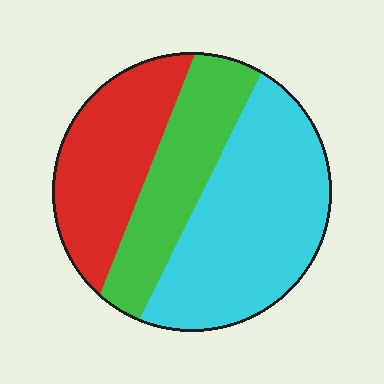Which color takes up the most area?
Cyan, at roughly 45%.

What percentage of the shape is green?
Green takes up about one quarter (1/4) of the shape.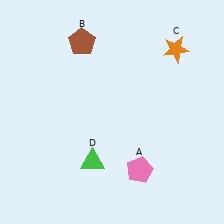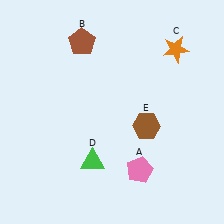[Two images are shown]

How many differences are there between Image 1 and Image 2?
There is 1 difference between the two images.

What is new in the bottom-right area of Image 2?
A brown hexagon (E) was added in the bottom-right area of Image 2.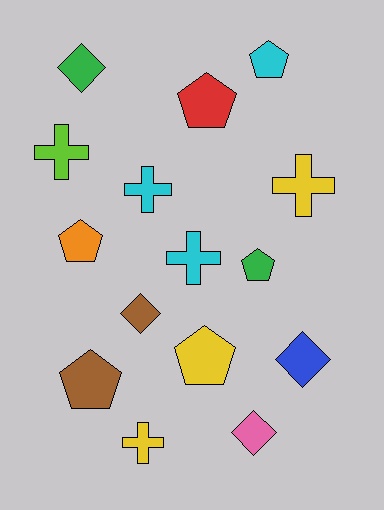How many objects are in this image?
There are 15 objects.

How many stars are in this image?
There are no stars.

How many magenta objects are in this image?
There are no magenta objects.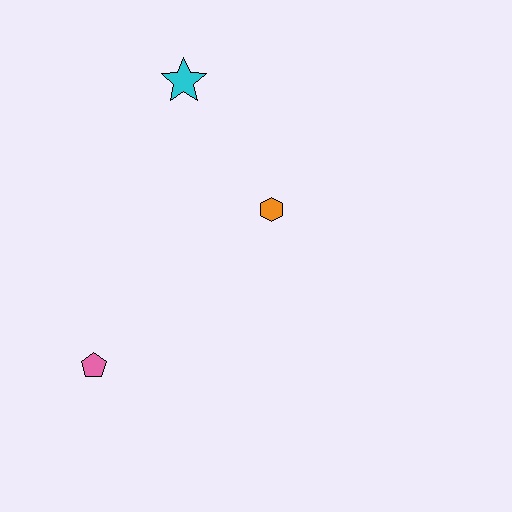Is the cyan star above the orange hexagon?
Yes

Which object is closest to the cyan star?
The orange hexagon is closest to the cyan star.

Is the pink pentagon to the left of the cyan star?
Yes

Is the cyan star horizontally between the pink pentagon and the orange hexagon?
Yes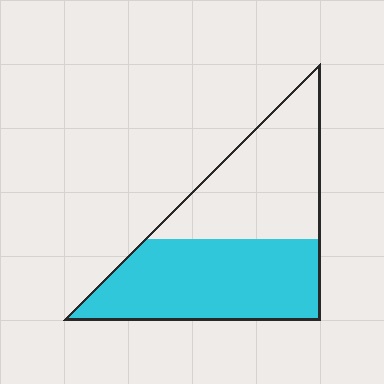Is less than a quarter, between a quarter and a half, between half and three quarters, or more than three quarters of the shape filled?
Between half and three quarters.